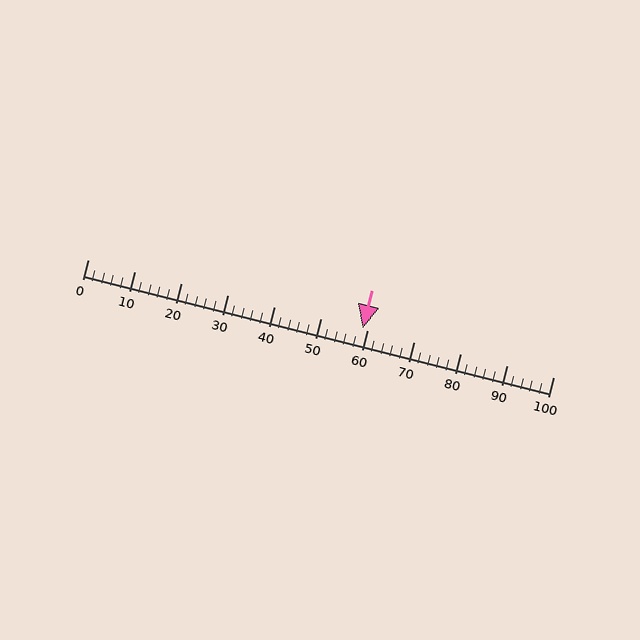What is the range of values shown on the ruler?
The ruler shows values from 0 to 100.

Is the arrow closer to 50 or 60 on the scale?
The arrow is closer to 60.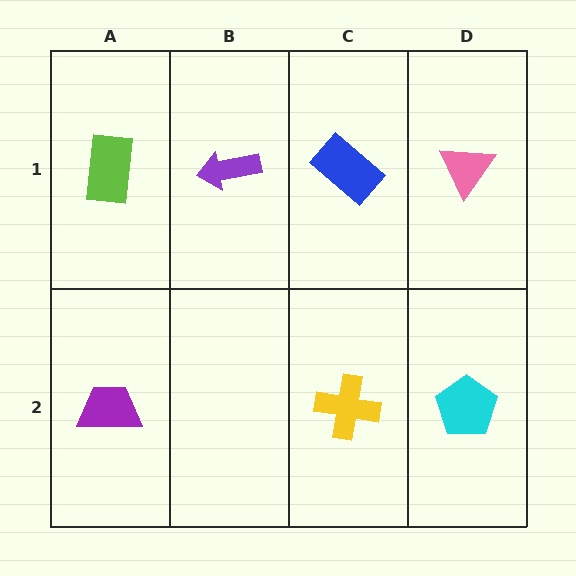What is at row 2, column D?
A cyan pentagon.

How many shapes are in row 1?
4 shapes.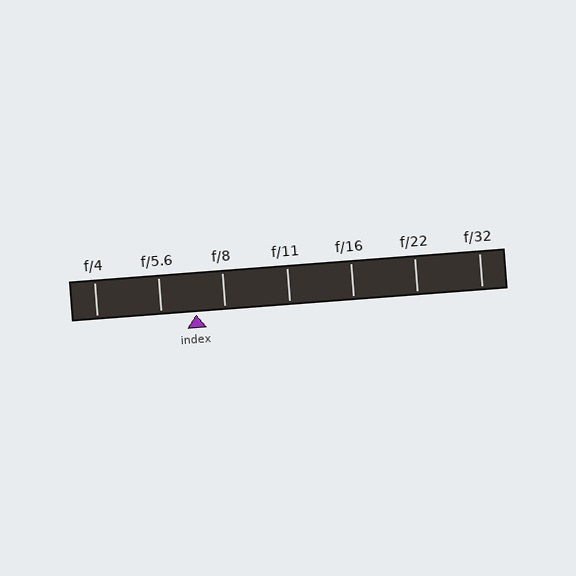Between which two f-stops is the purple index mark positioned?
The index mark is between f/5.6 and f/8.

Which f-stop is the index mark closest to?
The index mark is closest to f/8.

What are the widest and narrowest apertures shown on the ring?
The widest aperture shown is f/4 and the narrowest is f/32.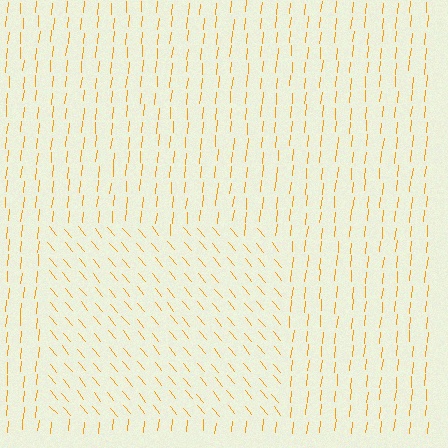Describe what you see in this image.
The image is filled with small orange line segments. A rectangle region in the image has lines oriented differently from the surrounding lines, creating a visible texture boundary.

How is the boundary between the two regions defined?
The boundary is defined purely by a change in line orientation (approximately 45 degrees difference). All lines are the same color and thickness.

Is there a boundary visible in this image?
Yes, there is a texture boundary formed by a change in line orientation.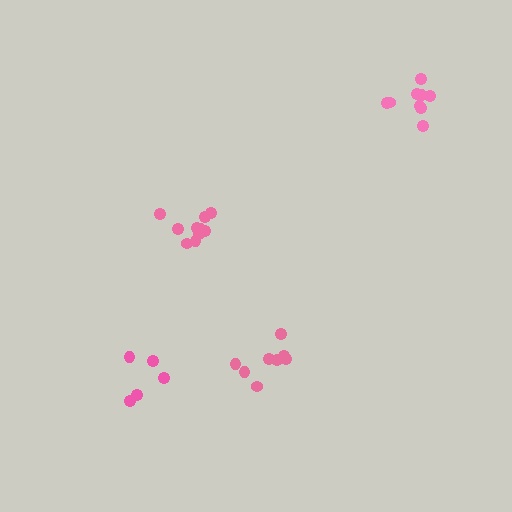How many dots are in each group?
Group 1: 9 dots, Group 2: 5 dots, Group 3: 10 dots, Group 4: 8 dots (32 total).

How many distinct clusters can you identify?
There are 4 distinct clusters.